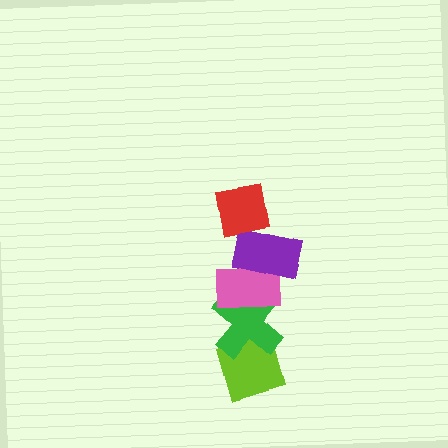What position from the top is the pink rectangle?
The pink rectangle is 3rd from the top.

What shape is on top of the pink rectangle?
The purple rectangle is on top of the pink rectangle.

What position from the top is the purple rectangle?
The purple rectangle is 2nd from the top.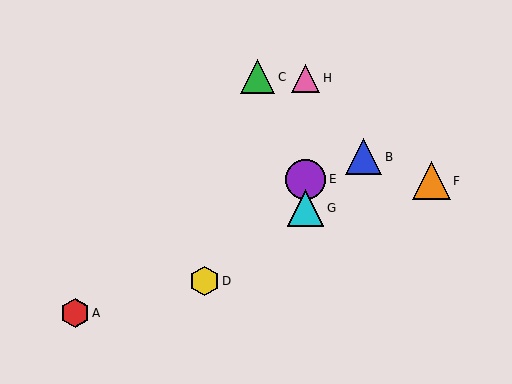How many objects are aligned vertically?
3 objects (E, G, H) are aligned vertically.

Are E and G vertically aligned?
Yes, both are at x≈305.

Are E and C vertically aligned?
No, E is at x≈305 and C is at x≈257.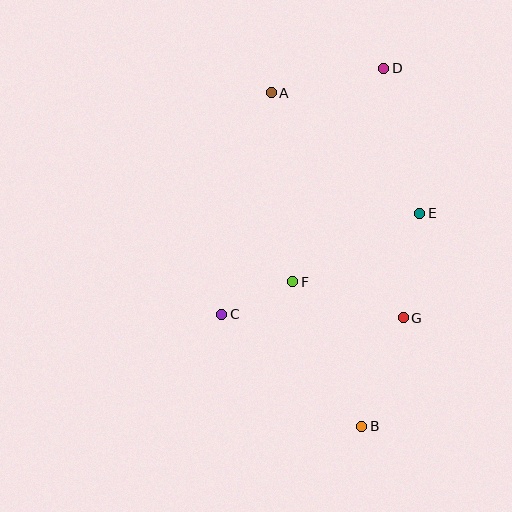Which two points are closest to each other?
Points C and F are closest to each other.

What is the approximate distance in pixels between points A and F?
The distance between A and F is approximately 191 pixels.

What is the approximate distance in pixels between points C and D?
The distance between C and D is approximately 295 pixels.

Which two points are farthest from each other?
Points B and D are farthest from each other.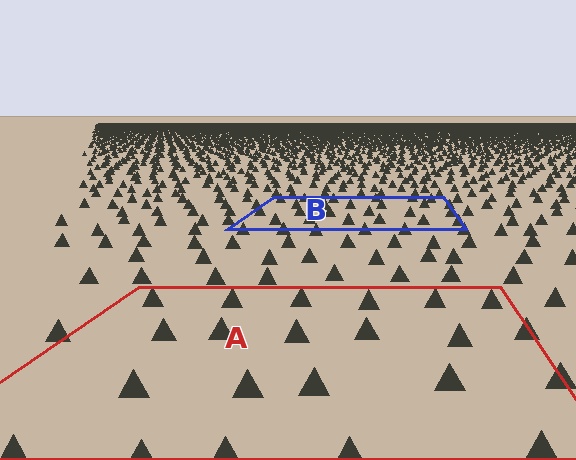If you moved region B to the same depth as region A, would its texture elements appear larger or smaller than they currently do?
They would appear larger. At a closer depth, the same texture elements are projected at a bigger on-screen size.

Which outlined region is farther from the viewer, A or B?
Region B is farther from the viewer — the texture elements inside it appear smaller and more densely packed.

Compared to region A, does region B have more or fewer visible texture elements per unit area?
Region B has more texture elements per unit area — they are packed more densely because it is farther away.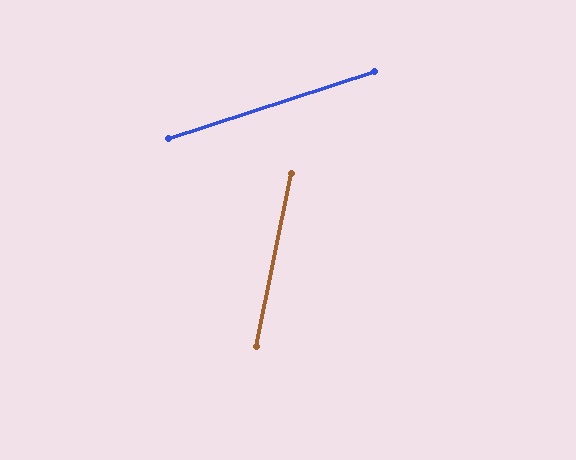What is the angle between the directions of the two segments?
Approximately 61 degrees.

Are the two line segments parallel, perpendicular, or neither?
Neither parallel nor perpendicular — they differ by about 61°.